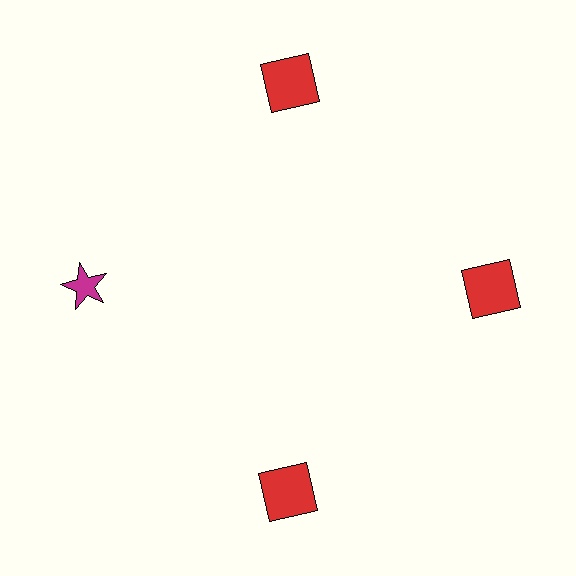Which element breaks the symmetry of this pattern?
The magenta star at roughly the 9 o'clock position breaks the symmetry. All other shapes are red squares.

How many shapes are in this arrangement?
There are 4 shapes arranged in a ring pattern.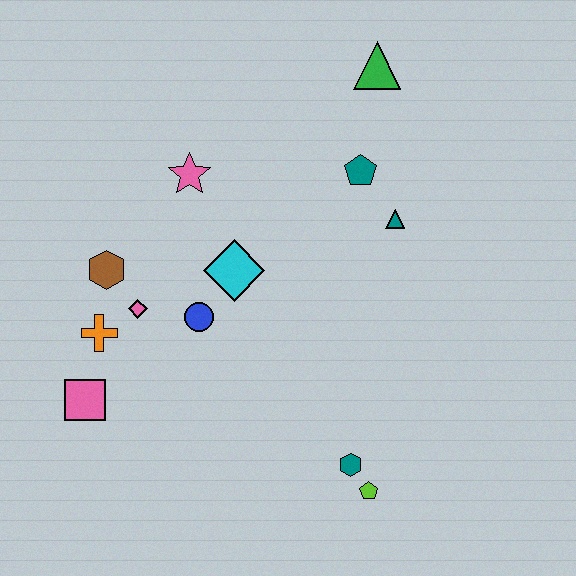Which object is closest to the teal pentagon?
The teal triangle is closest to the teal pentagon.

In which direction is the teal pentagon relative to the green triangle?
The teal pentagon is below the green triangle.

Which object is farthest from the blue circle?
The green triangle is farthest from the blue circle.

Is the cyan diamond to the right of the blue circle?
Yes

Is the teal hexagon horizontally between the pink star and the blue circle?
No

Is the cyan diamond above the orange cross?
Yes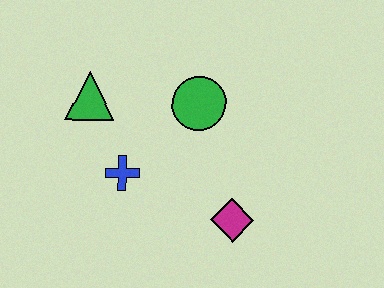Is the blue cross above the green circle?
No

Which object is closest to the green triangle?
The blue cross is closest to the green triangle.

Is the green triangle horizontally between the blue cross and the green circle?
No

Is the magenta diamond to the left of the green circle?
No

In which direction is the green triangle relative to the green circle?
The green triangle is to the left of the green circle.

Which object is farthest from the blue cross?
The magenta diamond is farthest from the blue cross.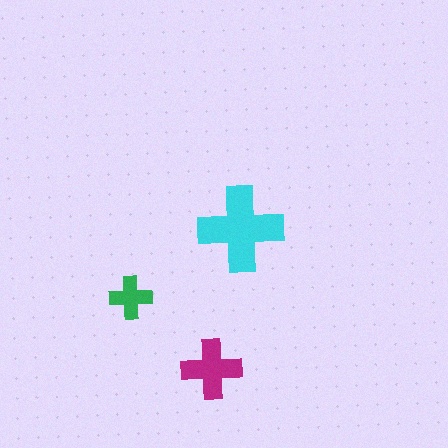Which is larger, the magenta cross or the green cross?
The magenta one.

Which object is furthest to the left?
The green cross is leftmost.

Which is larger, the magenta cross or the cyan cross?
The cyan one.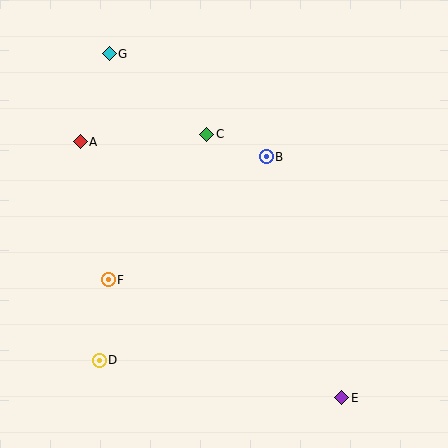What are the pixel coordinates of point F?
Point F is at (108, 280).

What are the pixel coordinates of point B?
Point B is at (266, 157).